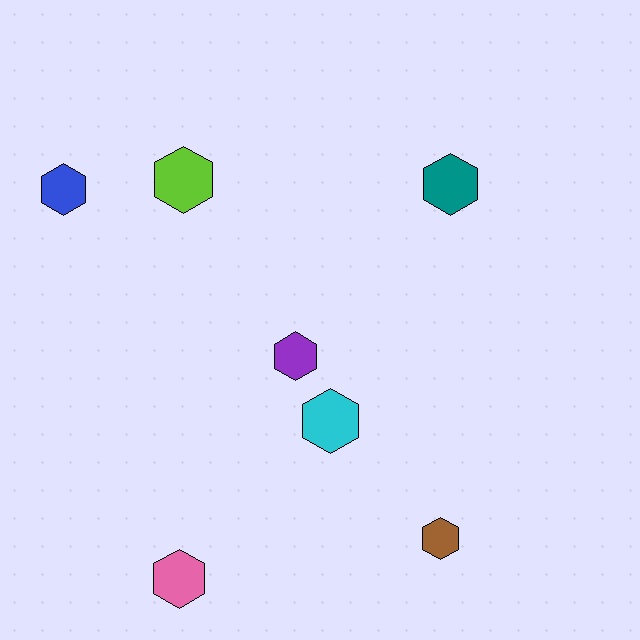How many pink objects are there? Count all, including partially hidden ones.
There is 1 pink object.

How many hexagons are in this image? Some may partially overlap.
There are 7 hexagons.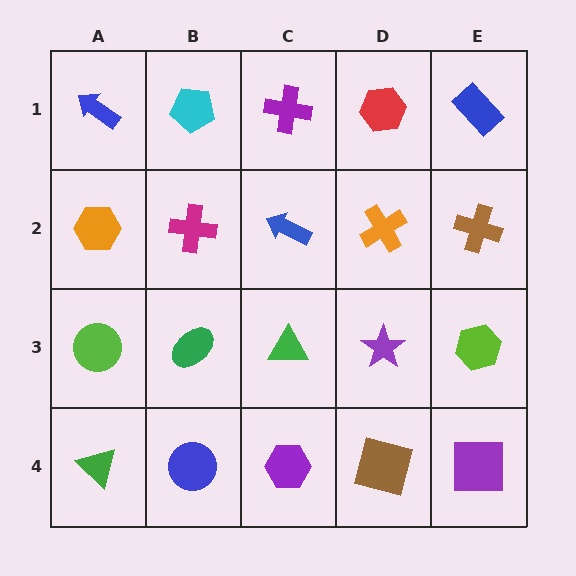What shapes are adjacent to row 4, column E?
A lime hexagon (row 3, column E), a brown square (row 4, column D).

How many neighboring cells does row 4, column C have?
3.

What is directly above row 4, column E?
A lime hexagon.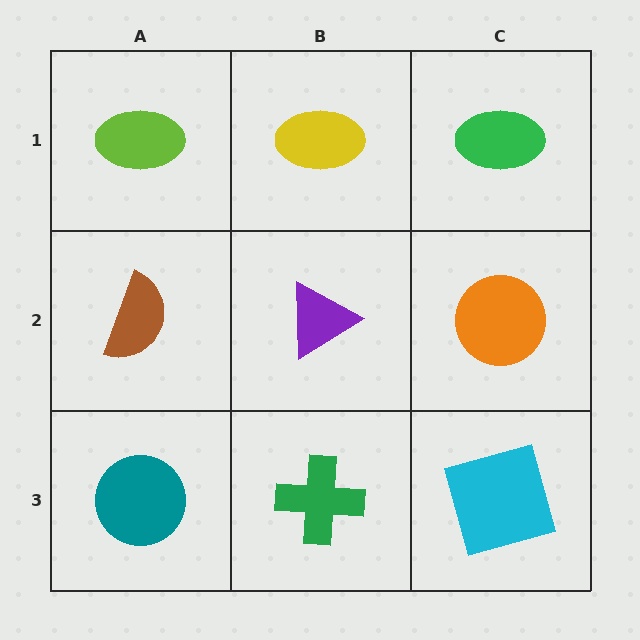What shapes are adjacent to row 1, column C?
An orange circle (row 2, column C), a yellow ellipse (row 1, column B).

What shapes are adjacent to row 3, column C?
An orange circle (row 2, column C), a green cross (row 3, column B).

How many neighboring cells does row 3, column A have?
2.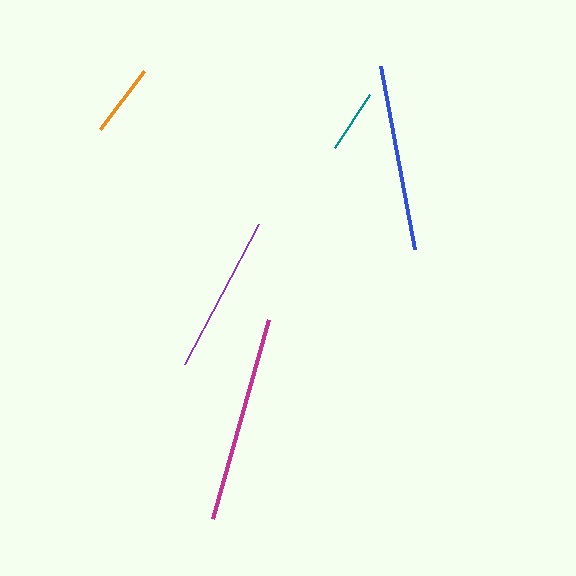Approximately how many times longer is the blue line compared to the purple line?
The blue line is approximately 1.2 times the length of the purple line.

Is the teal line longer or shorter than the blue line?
The blue line is longer than the teal line.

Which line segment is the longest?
The magenta line is the longest at approximately 207 pixels.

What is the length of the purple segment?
The purple segment is approximately 159 pixels long.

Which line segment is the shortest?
The teal line is the shortest at approximately 64 pixels.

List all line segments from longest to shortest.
From longest to shortest: magenta, blue, purple, orange, teal.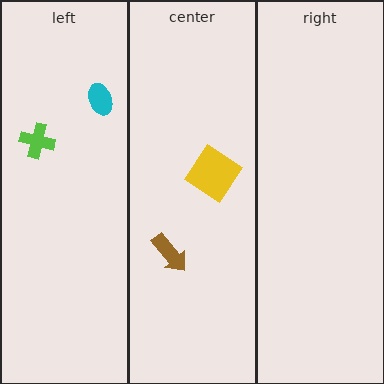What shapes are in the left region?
The lime cross, the cyan ellipse.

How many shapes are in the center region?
2.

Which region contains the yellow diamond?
The center region.